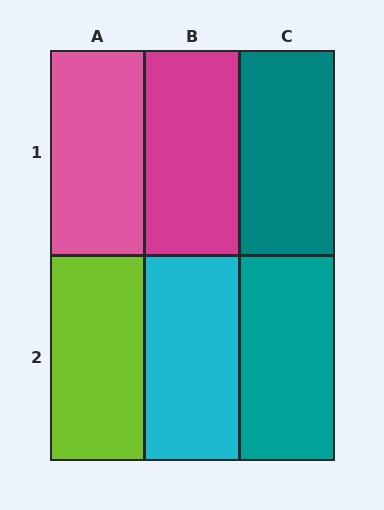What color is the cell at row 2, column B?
Cyan.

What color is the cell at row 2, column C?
Teal.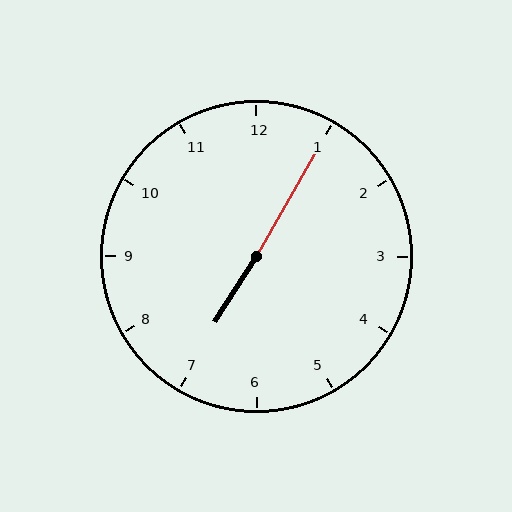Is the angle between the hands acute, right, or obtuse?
It is obtuse.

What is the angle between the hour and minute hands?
Approximately 178 degrees.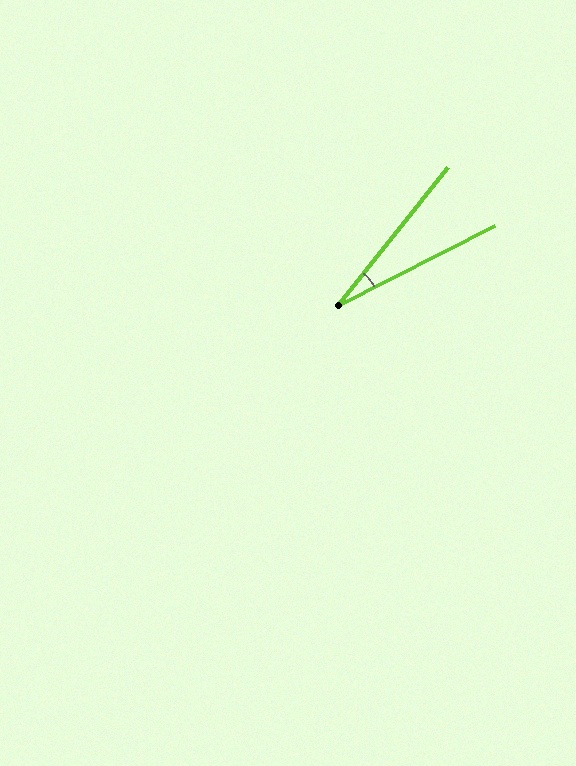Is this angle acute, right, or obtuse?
It is acute.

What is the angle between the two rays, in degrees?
Approximately 24 degrees.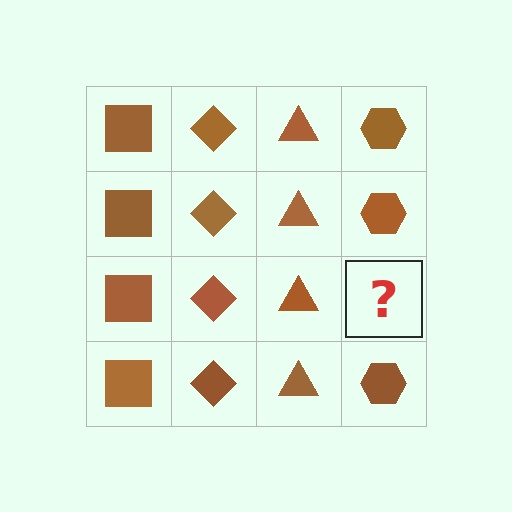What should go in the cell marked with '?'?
The missing cell should contain a brown hexagon.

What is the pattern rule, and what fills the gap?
The rule is that each column has a consistent shape. The gap should be filled with a brown hexagon.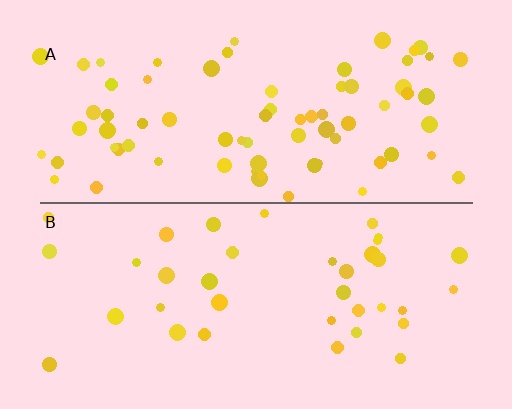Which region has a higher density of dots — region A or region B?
A (the top).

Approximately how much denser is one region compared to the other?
Approximately 2.0× — region A over region B.